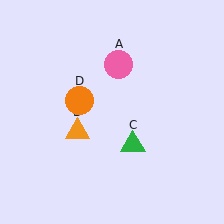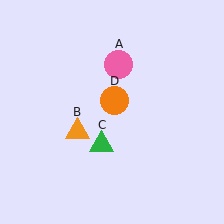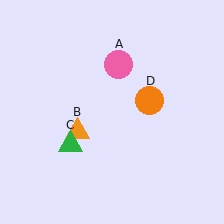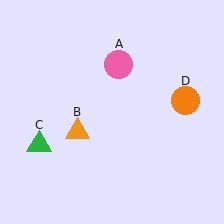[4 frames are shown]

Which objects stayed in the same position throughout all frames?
Pink circle (object A) and orange triangle (object B) remained stationary.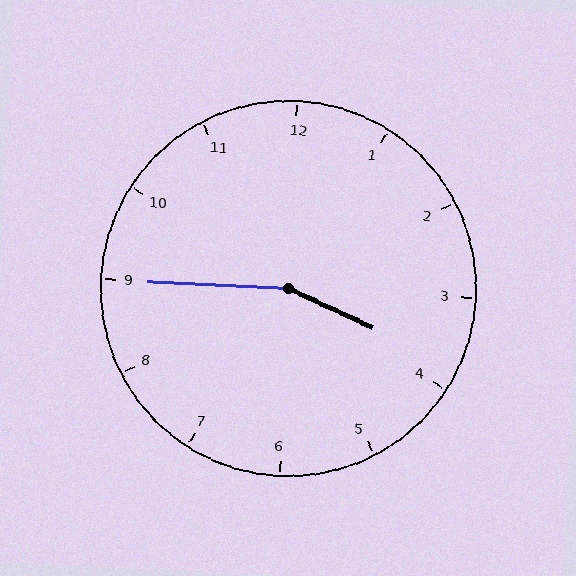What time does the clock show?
3:45.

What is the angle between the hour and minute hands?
Approximately 158 degrees.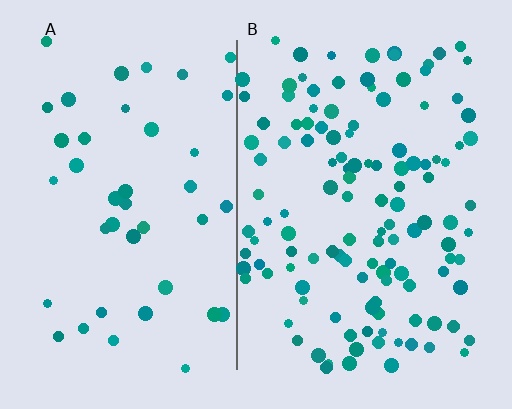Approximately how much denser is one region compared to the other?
Approximately 2.9× — region B over region A.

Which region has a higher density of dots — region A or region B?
B (the right).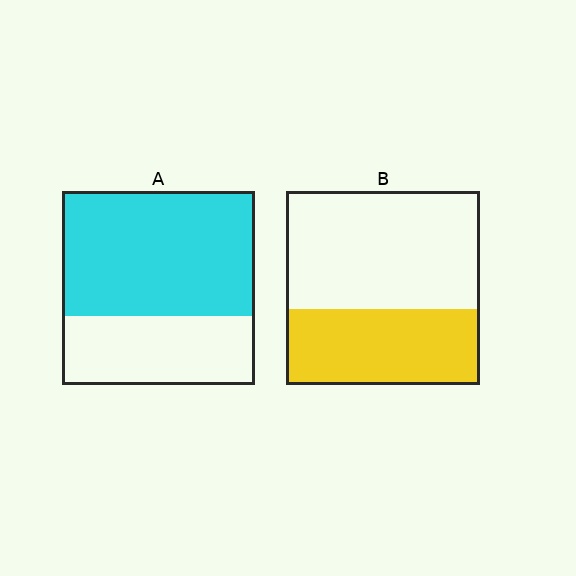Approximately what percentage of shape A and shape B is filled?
A is approximately 65% and B is approximately 40%.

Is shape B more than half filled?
No.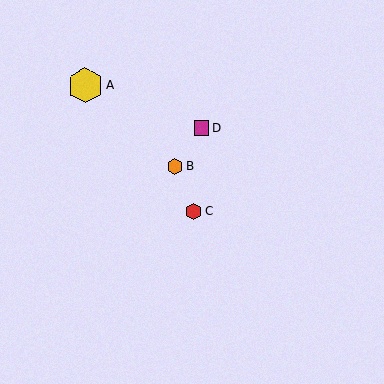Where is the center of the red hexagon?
The center of the red hexagon is at (194, 211).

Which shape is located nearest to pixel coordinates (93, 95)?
The yellow hexagon (labeled A) at (85, 86) is nearest to that location.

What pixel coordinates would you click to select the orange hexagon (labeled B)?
Click at (175, 166) to select the orange hexagon B.